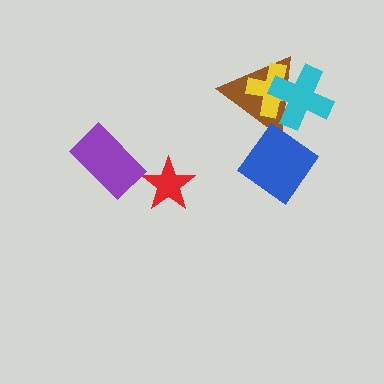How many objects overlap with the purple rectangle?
0 objects overlap with the purple rectangle.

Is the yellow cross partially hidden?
Yes, it is partially covered by another shape.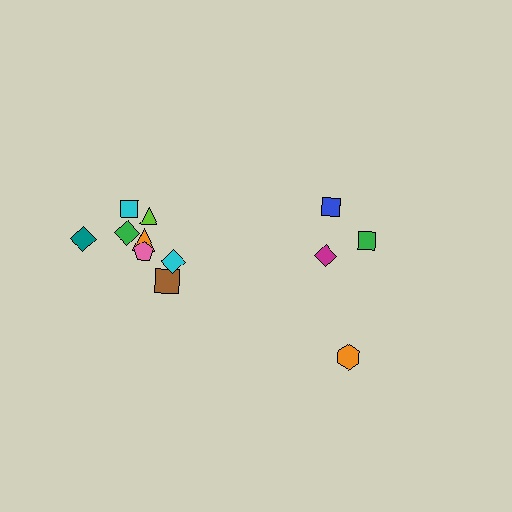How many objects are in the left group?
There are 8 objects.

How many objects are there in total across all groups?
There are 12 objects.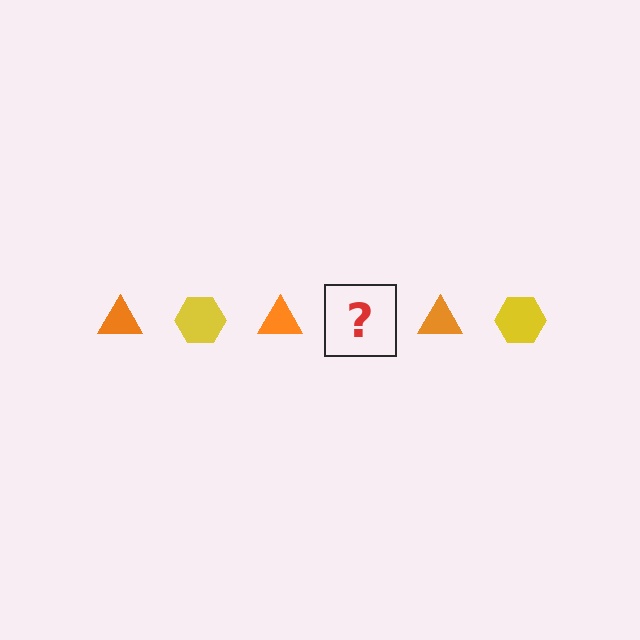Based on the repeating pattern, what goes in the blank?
The blank should be a yellow hexagon.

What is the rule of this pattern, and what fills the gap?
The rule is that the pattern alternates between orange triangle and yellow hexagon. The gap should be filled with a yellow hexagon.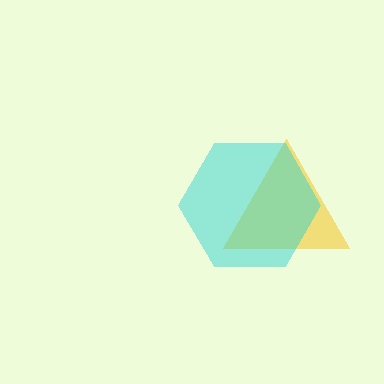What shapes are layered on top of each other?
The layered shapes are: a yellow triangle, a cyan hexagon.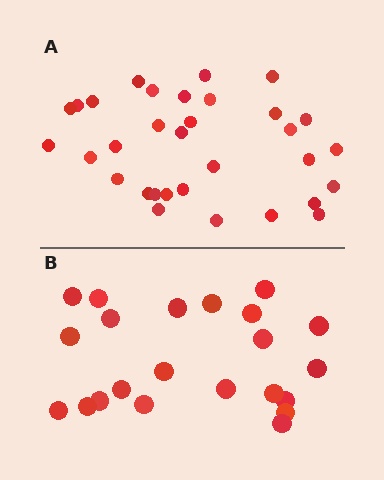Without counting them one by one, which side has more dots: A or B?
Region A (the top region) has more dots.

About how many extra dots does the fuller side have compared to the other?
Region A has roughly 10 or so more dots than region B.